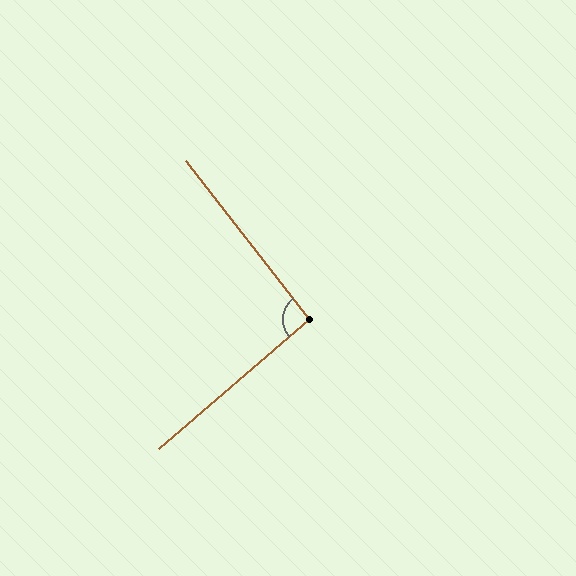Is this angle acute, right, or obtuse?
It is approximately a right angle.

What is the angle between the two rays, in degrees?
Approximately 93 degrees.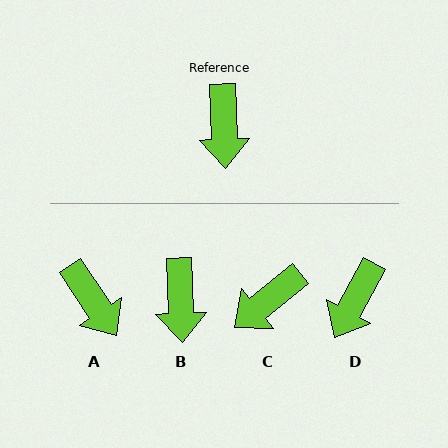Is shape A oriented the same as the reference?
No, it is off by about 31 degrees.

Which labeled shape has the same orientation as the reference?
B.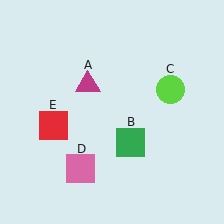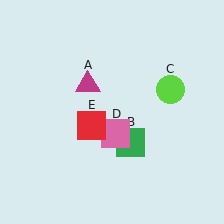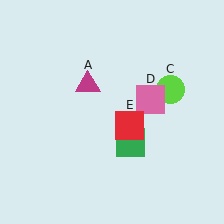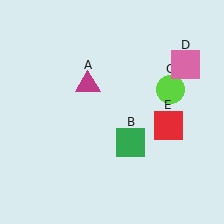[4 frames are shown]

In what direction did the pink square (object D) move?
The pink square (object D) moved up and to the right.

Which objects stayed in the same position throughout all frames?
Magenta triangle (object A) and green square (object B) and lime circle (object C) remained stationary.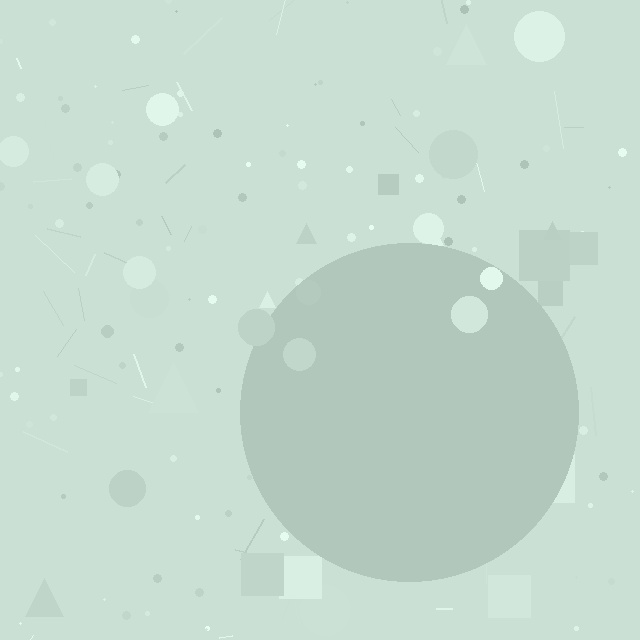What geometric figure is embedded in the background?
A circle is embedded in the background.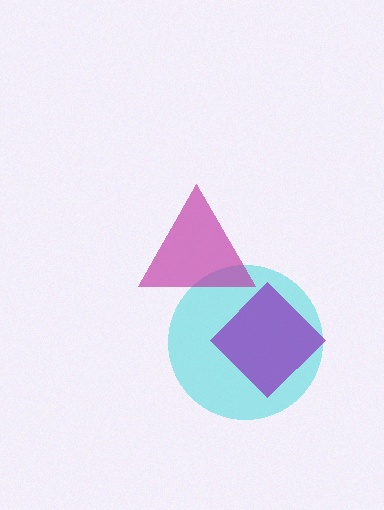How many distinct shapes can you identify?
There are 3 distinct shapes: a cyan circle, a purple diamond, a magenta triangle.